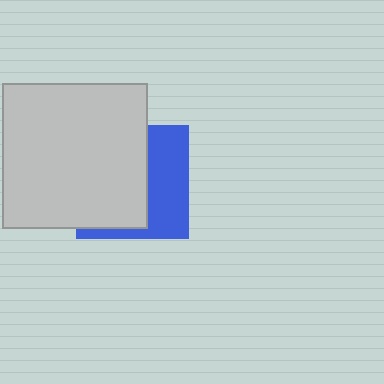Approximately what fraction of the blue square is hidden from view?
Roughly 58% of the blue square is hidden behind the light gray square.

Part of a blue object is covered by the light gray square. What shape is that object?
It is a square.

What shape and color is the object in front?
The object in front is a light gray square.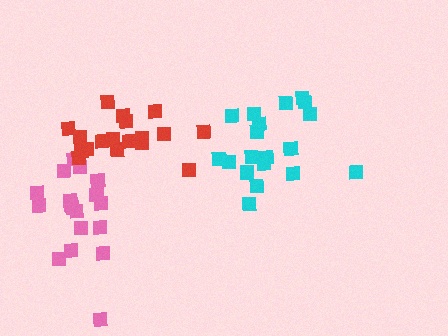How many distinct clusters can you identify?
There are 3 distinct clusters.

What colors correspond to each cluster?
The clusters are colored: pink, cyan, red.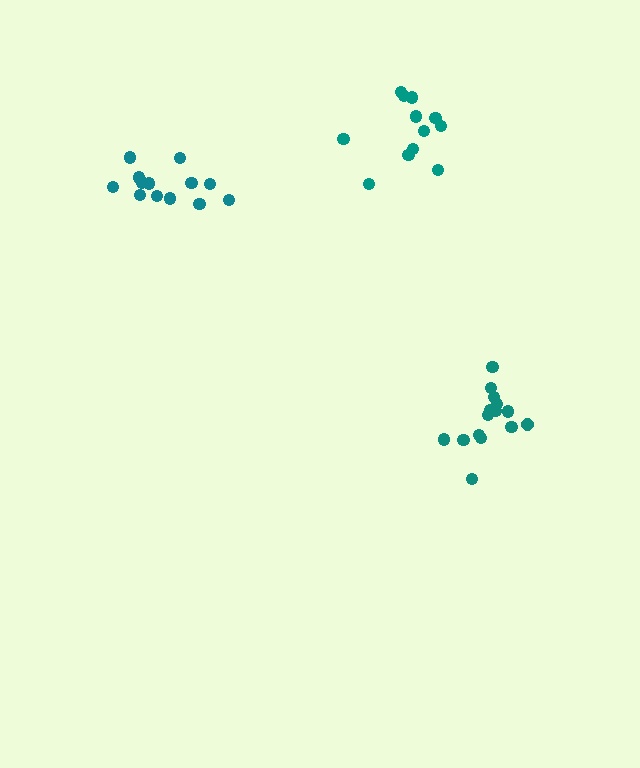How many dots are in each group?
Group 1: 13 dots, Group 2: 13 dots, Group 3: 15 dots (41 total).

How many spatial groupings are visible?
There are 3 spatial groupings.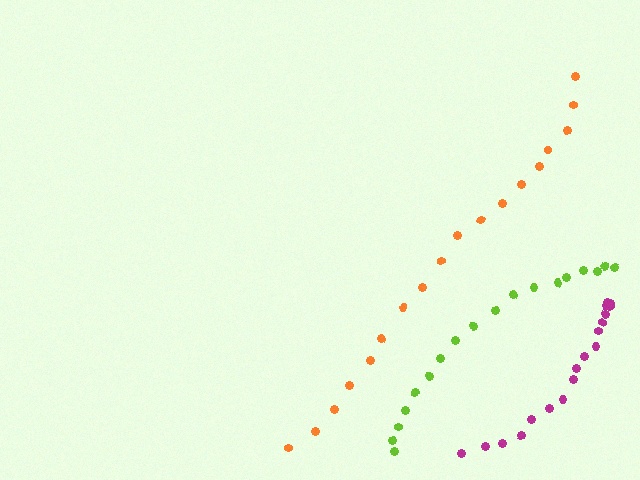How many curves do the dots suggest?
There are 3 distinct paths.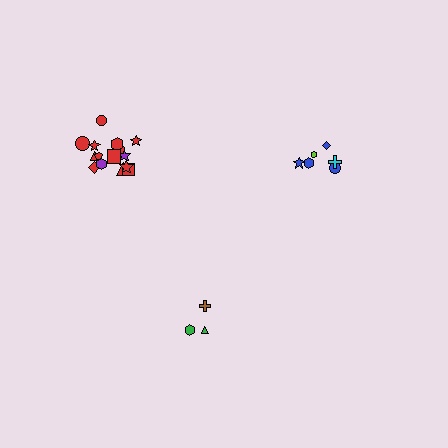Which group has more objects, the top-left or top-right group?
The top-left group.